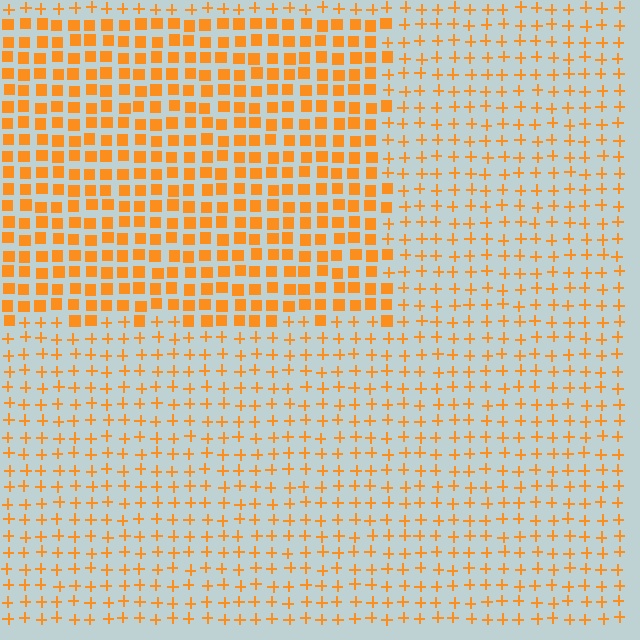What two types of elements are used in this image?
The image uses squares inside the rectangle region and plus signs outside it.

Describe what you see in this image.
The image is filled with small orange elements arranged in a uniform grid. A rectangle-shaped region contains squares, while the surrounding area contains plus signs. The boundary is defined purely by the change in element shape.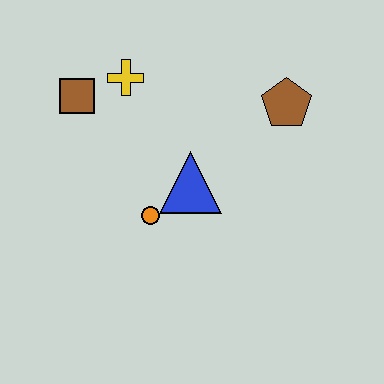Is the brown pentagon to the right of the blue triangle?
Yes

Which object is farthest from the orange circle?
The brown pentagon is farthest from the orange circle.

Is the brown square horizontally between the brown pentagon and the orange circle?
No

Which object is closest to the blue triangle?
The orange circle is closest to the blue triangle.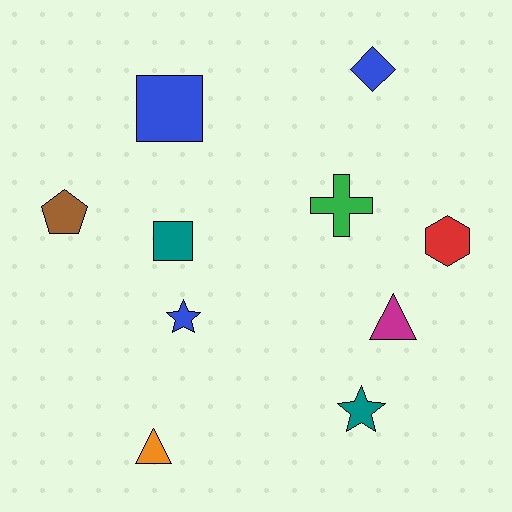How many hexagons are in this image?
There is 1 hexagon.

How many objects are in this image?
There are 10 objects.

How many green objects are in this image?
There is 1 green object.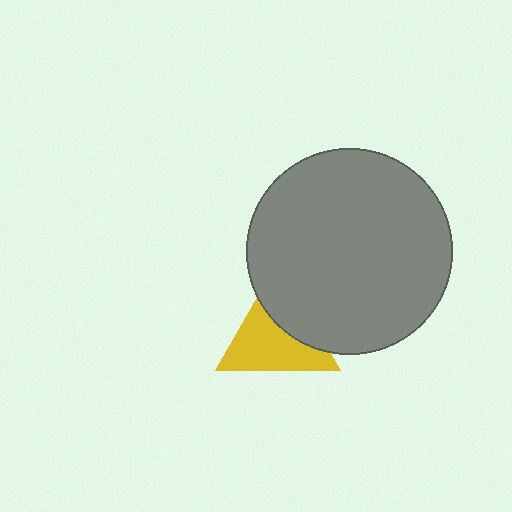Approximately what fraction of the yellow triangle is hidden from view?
Roughly 37% of the yellow triangle is hidden behind the gray circle.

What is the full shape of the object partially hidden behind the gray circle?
The partially hidden object is a yellow triangle.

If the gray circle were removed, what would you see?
You would see the complete yellow triangle.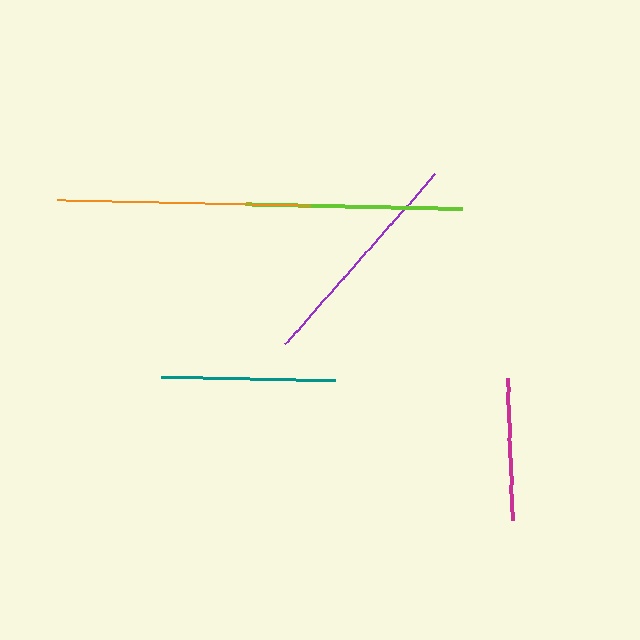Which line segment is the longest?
The orange line is the longest at approximately 254 pixels.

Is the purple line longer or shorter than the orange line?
The orange line is longer than the purple line.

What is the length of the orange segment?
The orange segment is approximately 254 pixels long.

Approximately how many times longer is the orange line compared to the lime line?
The orange line is approximately 1.2 times the length of the lime line.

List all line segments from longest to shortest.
From longest to shortest: orange, purple, lime, teal, magenta.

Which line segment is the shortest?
The magenta line is the shortest at approximately 142 pixels.